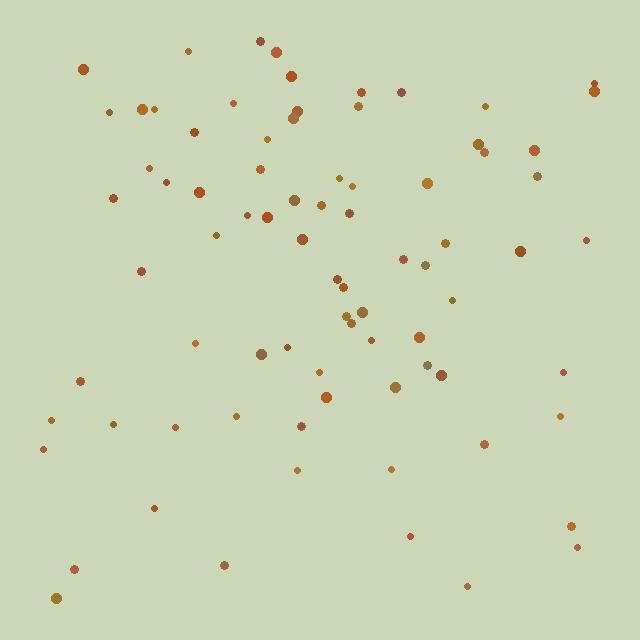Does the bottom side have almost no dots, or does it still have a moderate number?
Still a moderate number, just noticeably fewer than the top.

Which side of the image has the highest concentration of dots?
The top.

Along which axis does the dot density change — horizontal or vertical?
Vertical.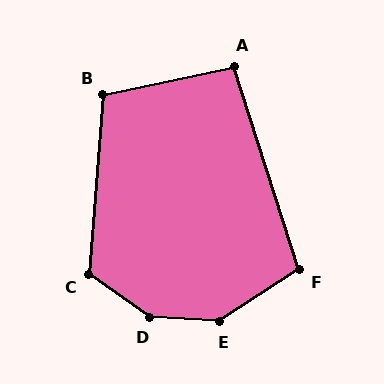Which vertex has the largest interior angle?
D, at approximately 148 degrees.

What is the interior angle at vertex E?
Approximately 144 degrees (obtuse).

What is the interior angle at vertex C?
Approximately 121 degrees (obtuse).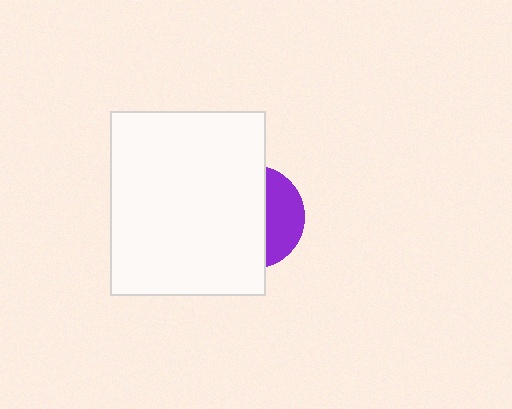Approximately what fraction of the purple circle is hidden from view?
Roughly 66% of the purple circle is hidden behind the white rectangle.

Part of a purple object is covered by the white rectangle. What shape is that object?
It is a circle.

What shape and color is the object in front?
The object in front is a white rectangle.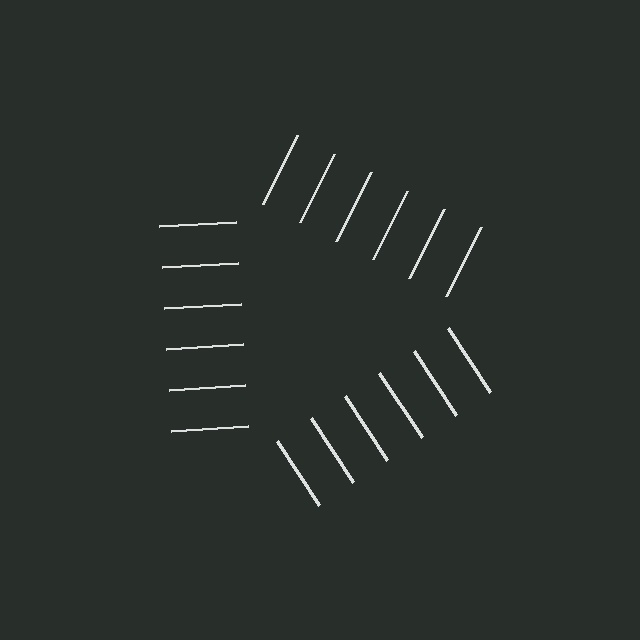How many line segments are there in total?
18 — 6 along each of the 3 edges.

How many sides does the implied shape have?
3 sides — the line-ends trace a triangle.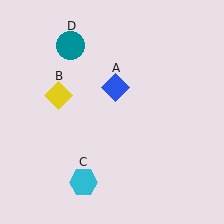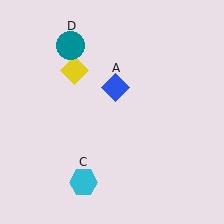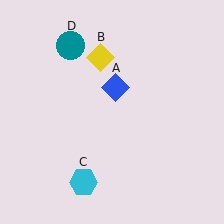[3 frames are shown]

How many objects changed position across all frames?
1 object changed position: yellow diamond (object B).